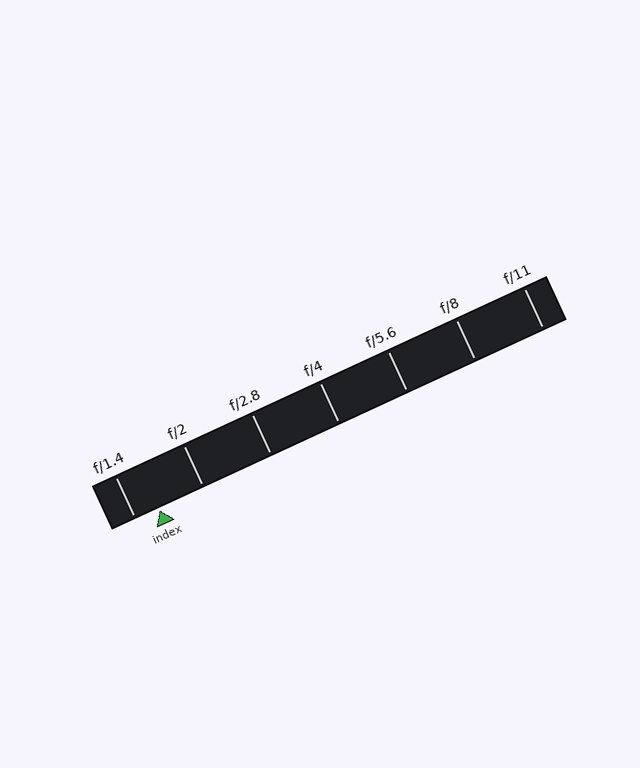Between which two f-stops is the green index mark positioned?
The index mark is between f/1.4 and f/2.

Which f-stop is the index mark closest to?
The index mark is closest to f/1.4.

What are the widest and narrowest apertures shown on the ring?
The widest aperture shown is f/1.4 and the narrowest is f/11.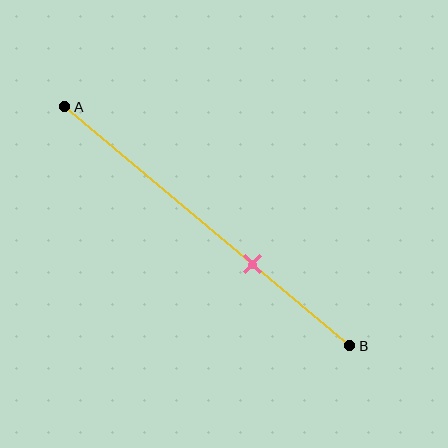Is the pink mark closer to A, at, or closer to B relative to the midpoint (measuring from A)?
The pink mark is closer to point B than the midpoint of segment AB.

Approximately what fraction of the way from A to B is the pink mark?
The pink mark is approximately 65% of the way from A to B.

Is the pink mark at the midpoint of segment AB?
No, the mark is at about 65% from A, not at the 50% midpoint.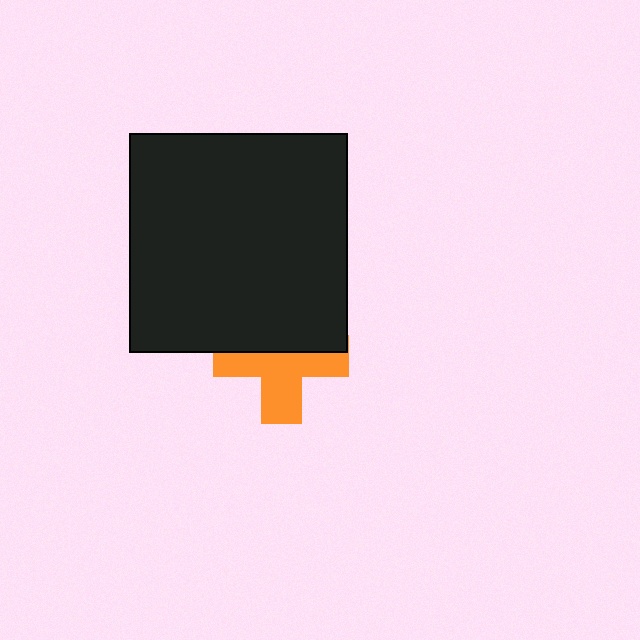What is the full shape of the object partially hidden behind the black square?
The partially hidden object is an orange cross.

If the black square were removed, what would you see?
You would see the complete orange cross.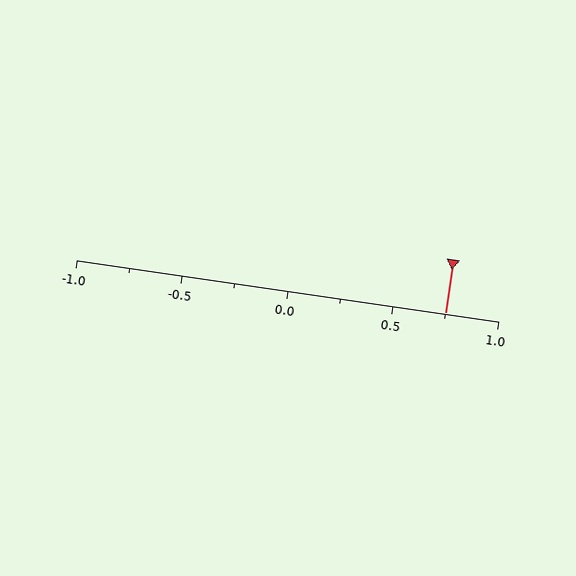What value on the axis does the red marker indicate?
The marker indicates approximately 0.75.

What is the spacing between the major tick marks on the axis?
The major ticks are spaced 0.5 apart.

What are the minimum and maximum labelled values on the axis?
The axis runs from -1.0 to 1.0.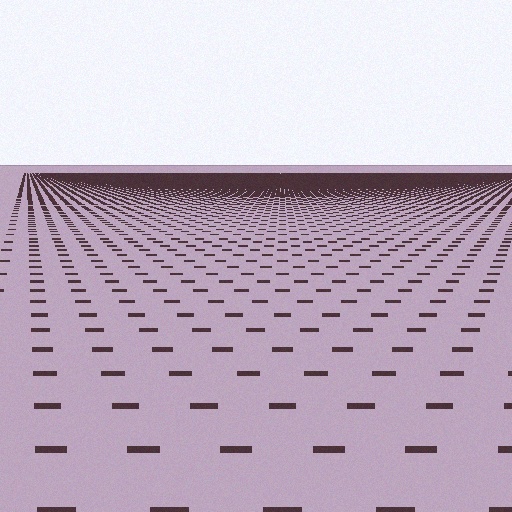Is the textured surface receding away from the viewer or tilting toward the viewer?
The surface is receding away from the viewer. Texture elements get smaller and denser toward the top.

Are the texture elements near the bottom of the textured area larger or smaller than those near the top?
Larger. Near the bottom, elements are closer to the viewer and appear at a bigger on-screen size.